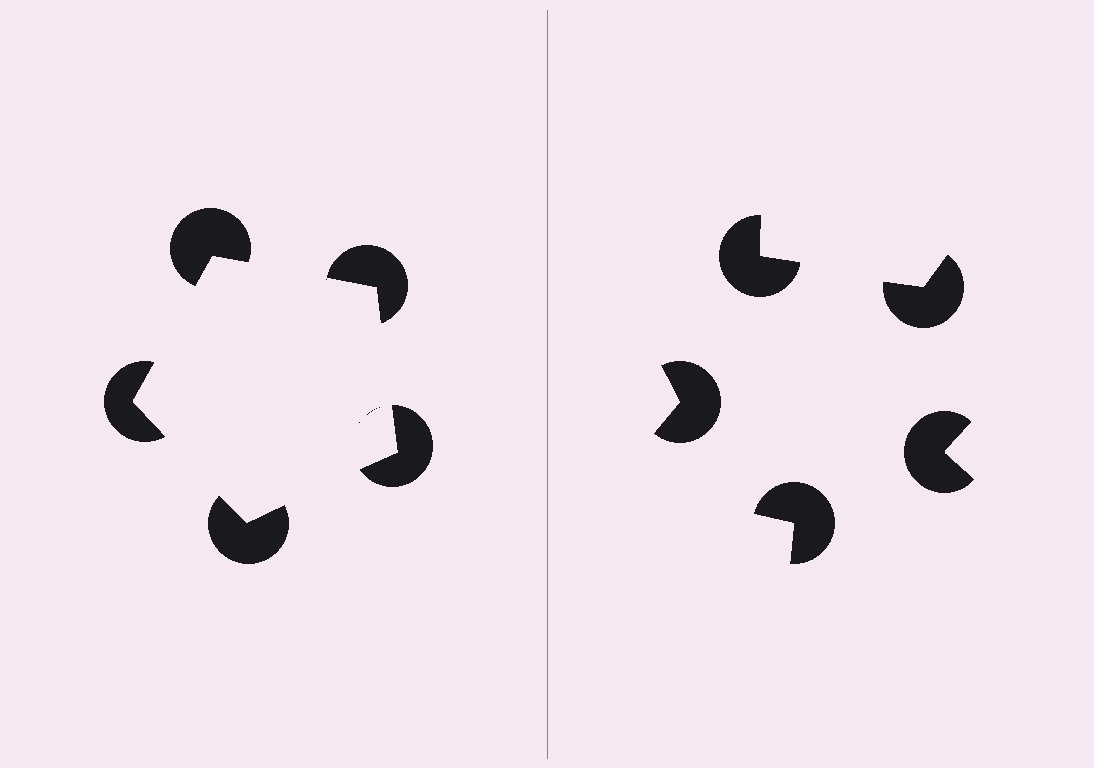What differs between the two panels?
The pac-man discs are positioned identically on both sides; only the wedge orientations differ. On the left they align to a pentagon; on the right they are misaligned.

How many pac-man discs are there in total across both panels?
10 — 5 on each side.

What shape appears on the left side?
An illusory pentagon.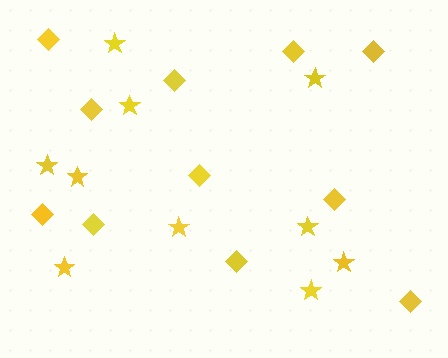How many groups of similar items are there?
There are 2 groups: one group of stars (10) and one group of diamonds (11).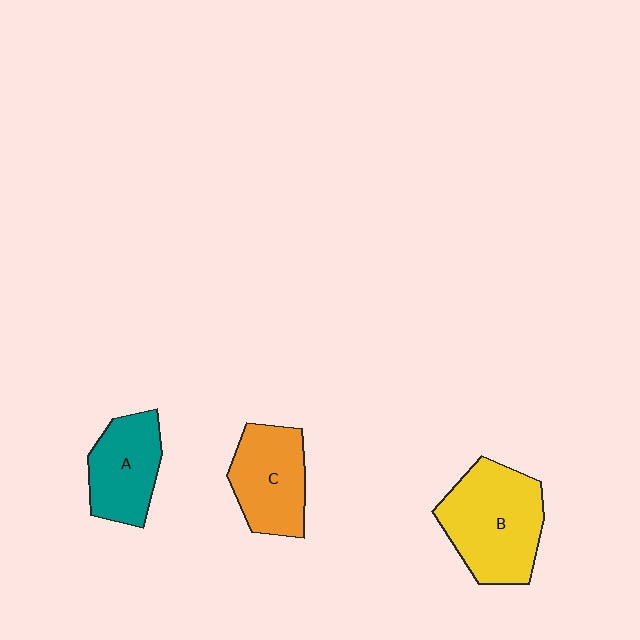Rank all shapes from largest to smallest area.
From largest to smallest: B (yellow), C (orange), A (teal).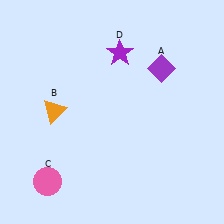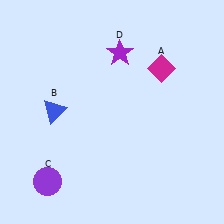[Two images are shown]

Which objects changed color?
A changed from purple to magenta. B changed from orange to blue. C changed from pink to purple.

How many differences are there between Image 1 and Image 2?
There are 3 differences between the two images.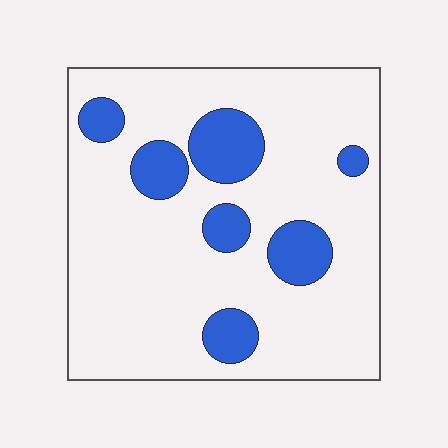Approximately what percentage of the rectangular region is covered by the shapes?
Approximately 20%.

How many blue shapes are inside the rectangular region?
7.